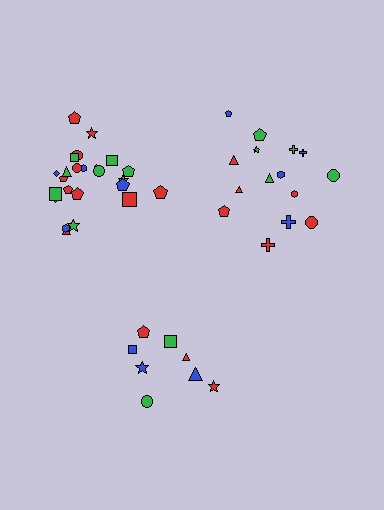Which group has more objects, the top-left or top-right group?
The top-left group.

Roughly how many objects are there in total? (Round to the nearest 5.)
Roughly 50 objects in total.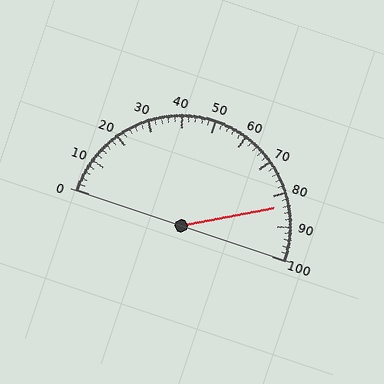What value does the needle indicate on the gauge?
The needle indicates approximately 84.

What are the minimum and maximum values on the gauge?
The gauge ranges from 0 to 100.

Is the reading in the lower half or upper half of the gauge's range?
The reading is in the upper half of the range (0 to 100).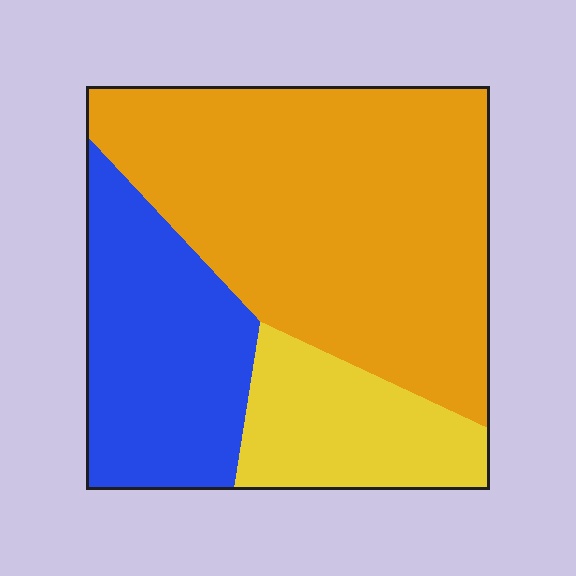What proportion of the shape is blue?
Blue takes up between a sixth and a third of the shape.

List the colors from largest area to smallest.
From largest to smallest: orange, blue, yellow.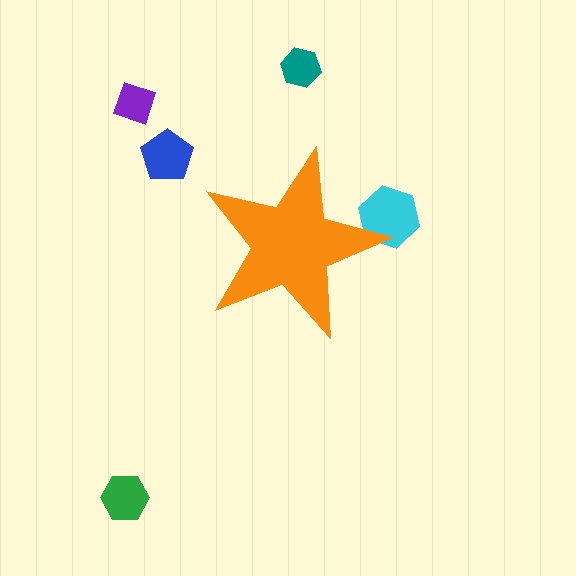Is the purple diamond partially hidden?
No, the purple diamond is fully visible.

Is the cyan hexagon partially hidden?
Yes, the cyan hexagon is partially hidden behind the orange star.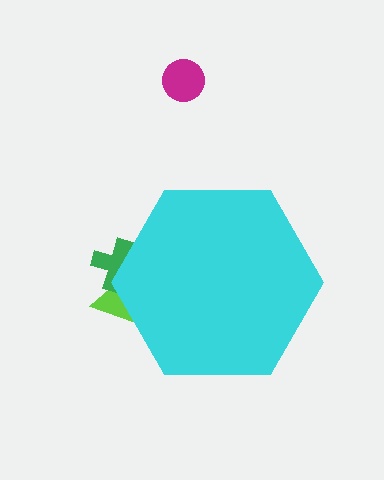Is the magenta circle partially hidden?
No, the magenta circle is fully visible.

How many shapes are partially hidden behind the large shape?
2 shapes are partially hidden.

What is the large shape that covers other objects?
A cyan hexagon.